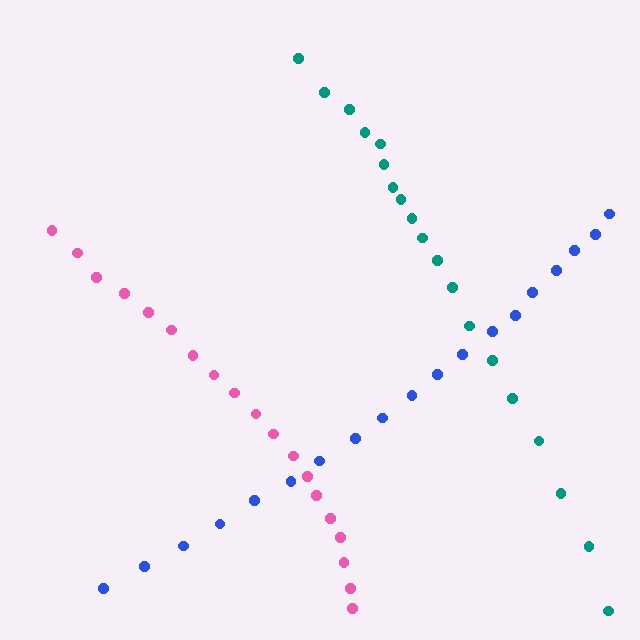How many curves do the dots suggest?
There are 3 distinct paths.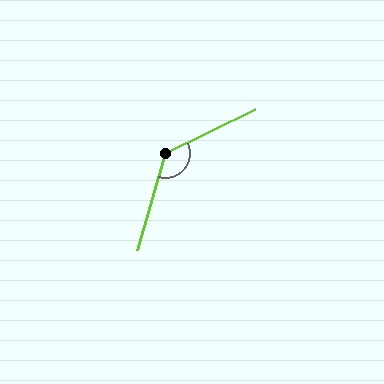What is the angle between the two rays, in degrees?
Approximately 132 degrees.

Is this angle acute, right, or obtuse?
It is obtuse.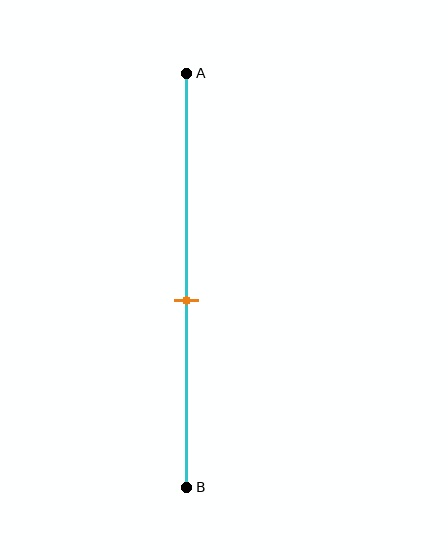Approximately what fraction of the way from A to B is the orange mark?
The orange mark is approximately 55% of the way from A to B.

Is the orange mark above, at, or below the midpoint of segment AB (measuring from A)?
The orange mark is below the midpoint of segment AB.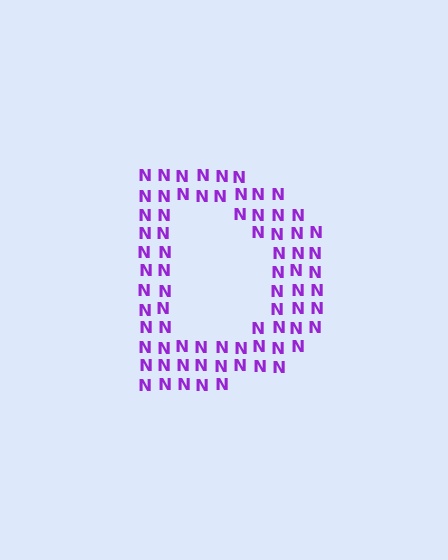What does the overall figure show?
The overall figure shows the letter D.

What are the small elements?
The small elements are letter N's.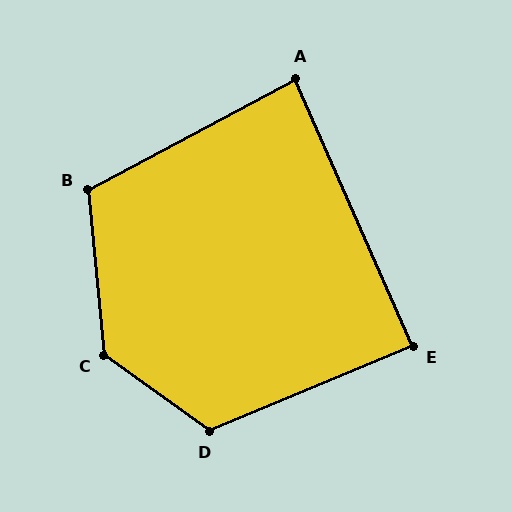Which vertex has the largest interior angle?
C, at approximately 132 degrees.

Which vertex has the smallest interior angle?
A, at approximately 86 degrees.